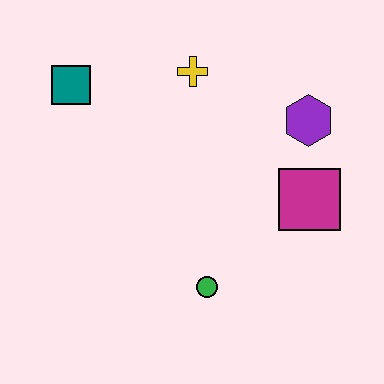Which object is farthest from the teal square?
The magenta square is farthest from the teal square.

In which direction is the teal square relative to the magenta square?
The teal square is to the left of the magenta square.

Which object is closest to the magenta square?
The purple hexagon is closest to the magenta square.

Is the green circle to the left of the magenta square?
Yes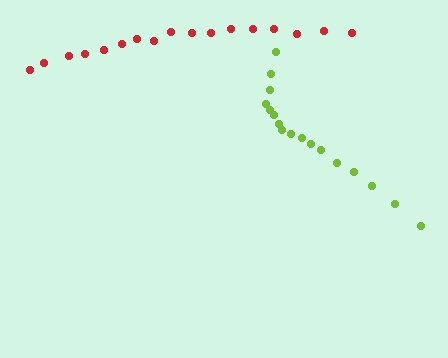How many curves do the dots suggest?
There are 2 distinct paths.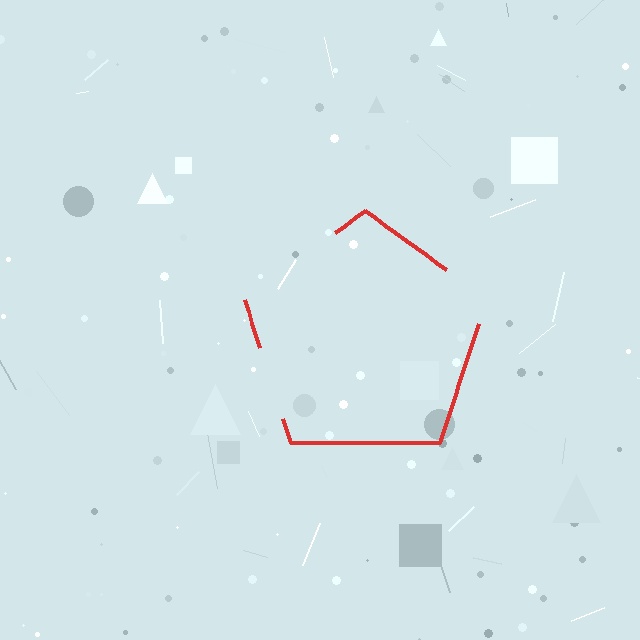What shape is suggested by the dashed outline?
The dashed outline suggests a pentagon.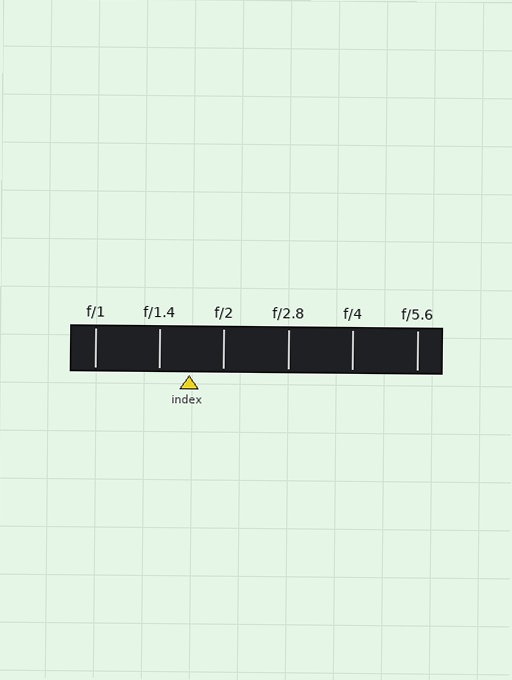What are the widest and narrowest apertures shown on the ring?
The widest aperture shown is f/1 and the narrowest is f/5.6.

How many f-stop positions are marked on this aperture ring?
There are 6 f-stop positions marked.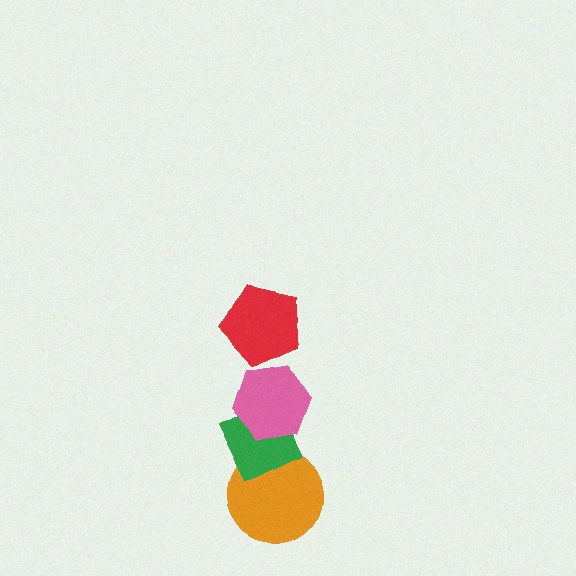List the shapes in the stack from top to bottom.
From top to bottom: the red pentagon, the pink hexagon, the green diamond, the orange circle.